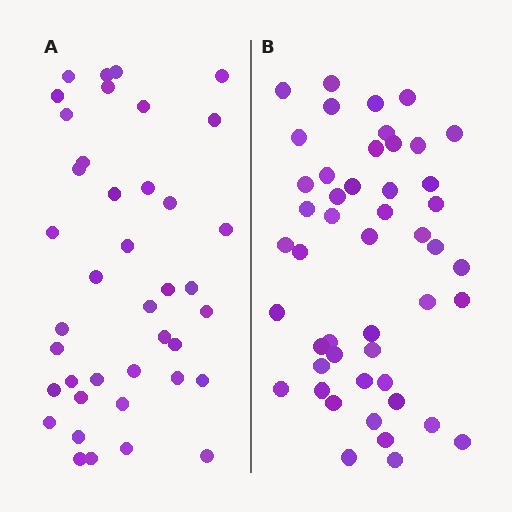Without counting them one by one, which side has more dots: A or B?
Region B (the right region) has more dots.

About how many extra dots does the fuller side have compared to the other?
Region B has roughly 8 or so more dots than region A.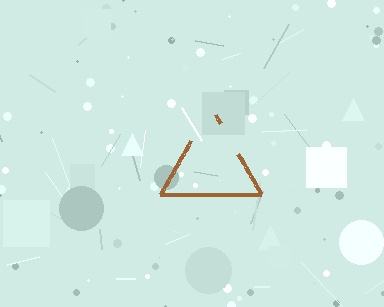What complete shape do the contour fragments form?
The contour fragments form a triangle.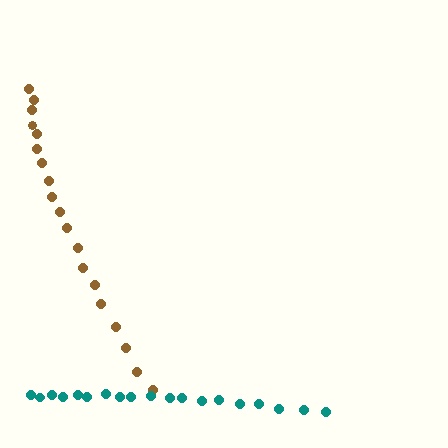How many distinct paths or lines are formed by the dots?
There are 2 distinct paths.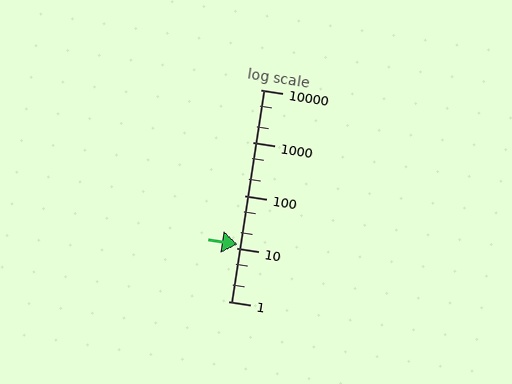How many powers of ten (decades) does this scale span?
The scale spans 4 decades, from 1 to 10000.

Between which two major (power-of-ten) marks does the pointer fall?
The pointer is between 10 and 100.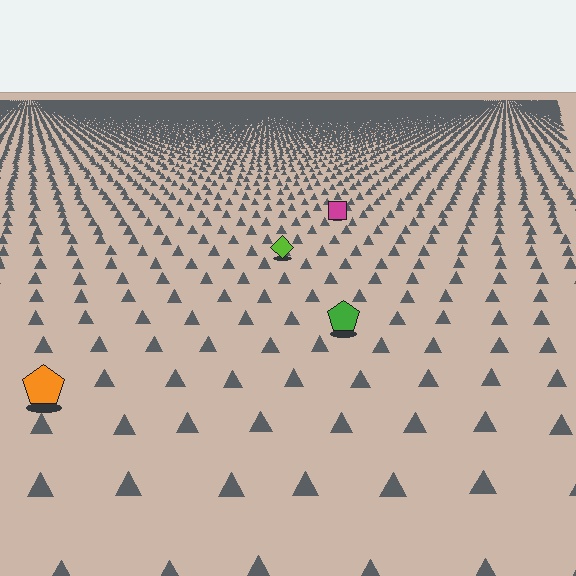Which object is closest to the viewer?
The orange pentagon is closest. The texture marks near it are larger and more spread out.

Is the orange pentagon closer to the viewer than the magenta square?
Yes. The orange pentagon is closer — you can tell from the texture gradient: the ground texture is coarser near it.